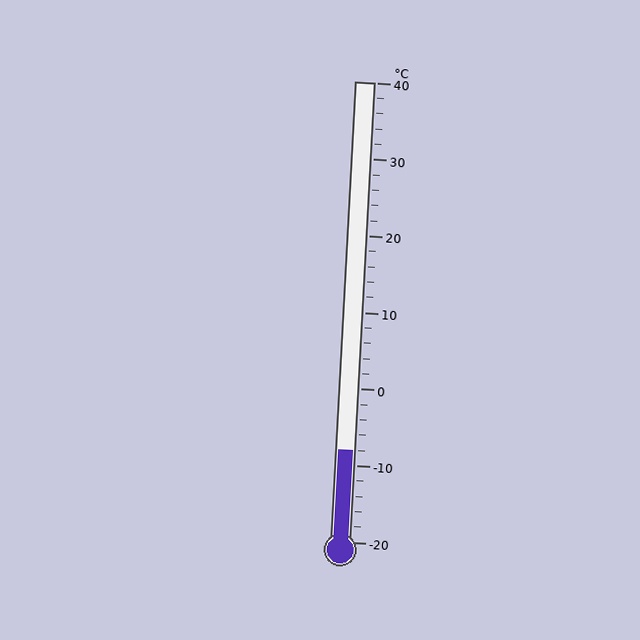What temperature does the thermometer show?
The thermometer shows approximately -8°C.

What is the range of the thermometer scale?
The thermometer scale ranges from -20°C to 40°C.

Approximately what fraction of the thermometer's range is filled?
The thermometer is filled to approximately 20% of its range.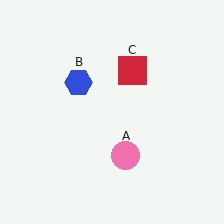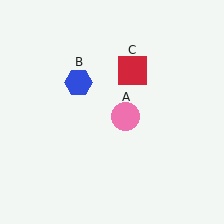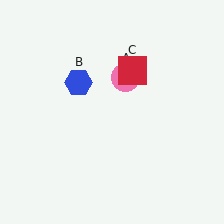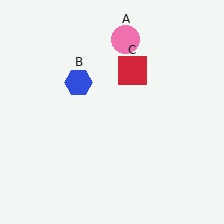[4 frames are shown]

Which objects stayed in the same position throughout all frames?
Blue hexagon (object B) and red square (object C) remained stationary.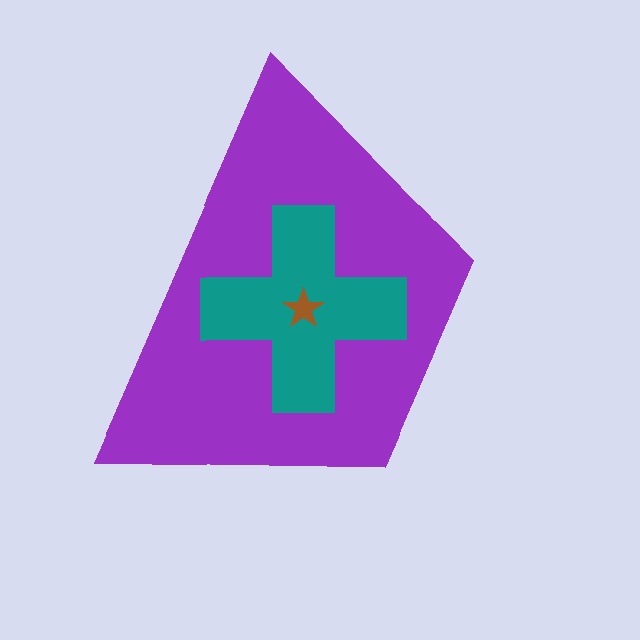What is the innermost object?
The brown star.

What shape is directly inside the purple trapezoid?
The teal cross.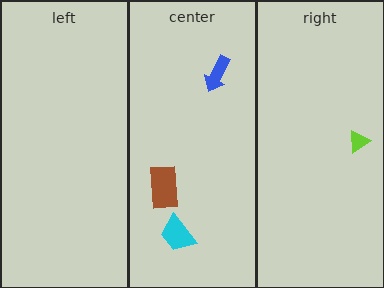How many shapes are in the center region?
3.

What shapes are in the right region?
The lime triangle.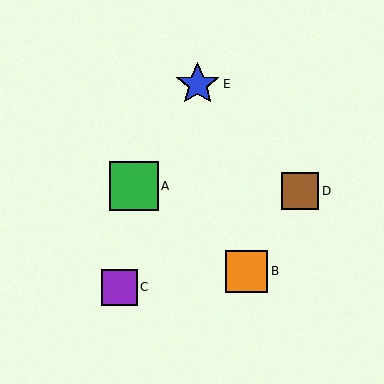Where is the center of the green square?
The center of the green square is at (134, 186).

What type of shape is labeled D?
Shape D is a brown square.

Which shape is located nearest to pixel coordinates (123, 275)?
The purple square (labeled C) at (119, 287) is nearest to that location.